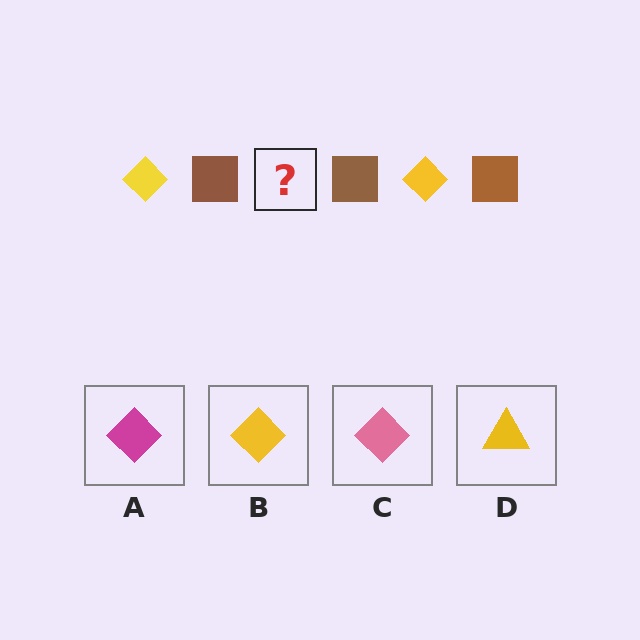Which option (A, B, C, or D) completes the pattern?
B.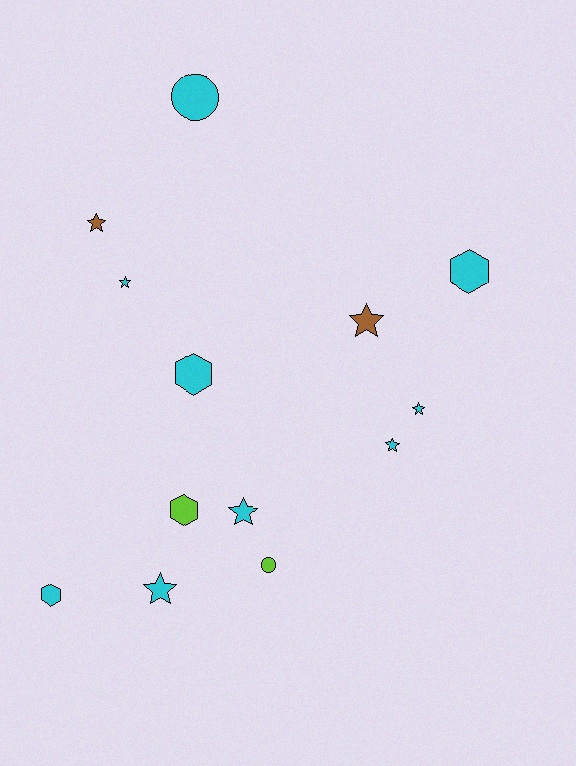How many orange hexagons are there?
There are no orange hexagons.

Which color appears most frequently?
Cyan, with 9 objects.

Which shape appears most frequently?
Star, with 7 objects.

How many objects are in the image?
There are 13 objects.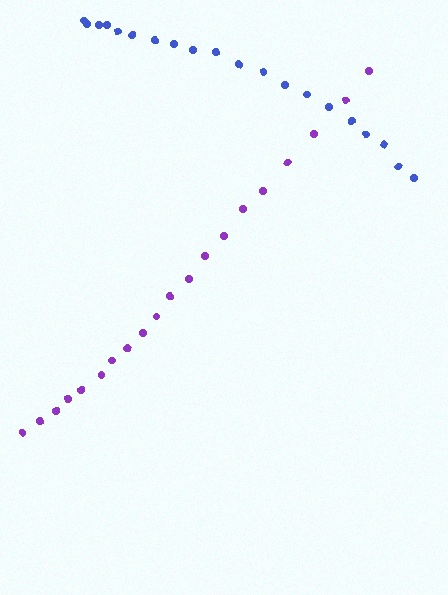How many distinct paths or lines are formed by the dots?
There are 2 distinct paths.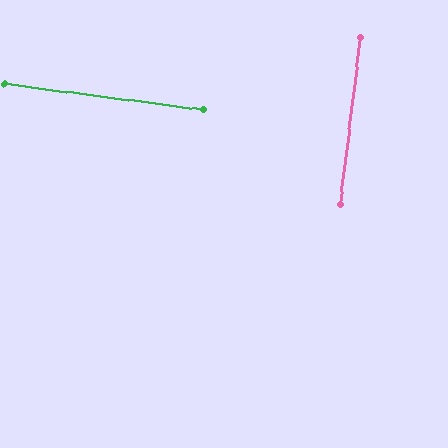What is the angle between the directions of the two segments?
Approximately 90 degrees.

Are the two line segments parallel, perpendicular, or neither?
Perpendicular — they meet at approximately 90°.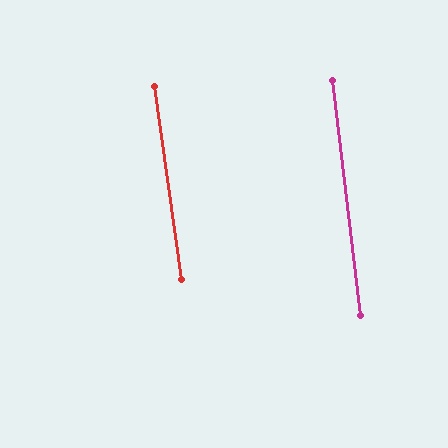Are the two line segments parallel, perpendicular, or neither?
Parallel — their directions differ by only 1.0°.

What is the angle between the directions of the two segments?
Approximately 1 degree.